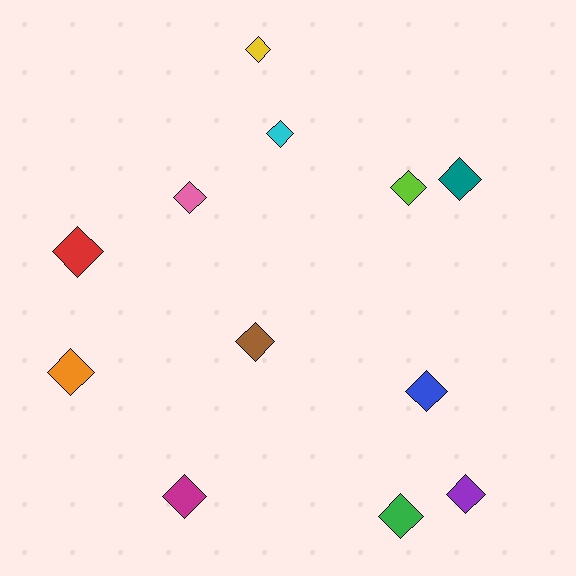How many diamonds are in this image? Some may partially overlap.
There are 12 diamonds.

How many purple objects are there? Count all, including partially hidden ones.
There is 1 purple object.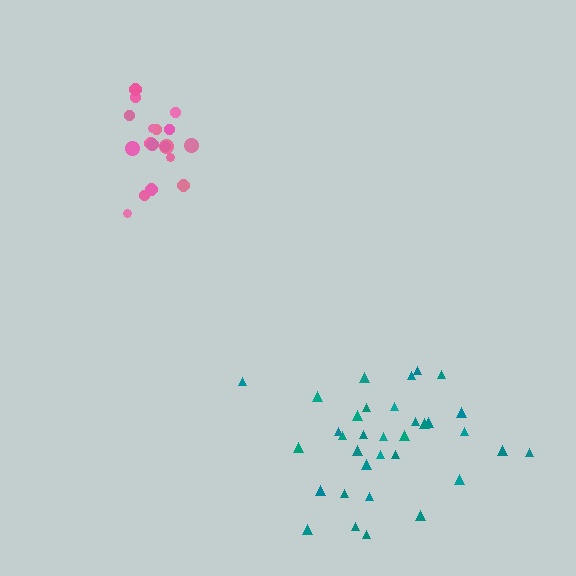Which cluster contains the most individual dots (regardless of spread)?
Teal (34).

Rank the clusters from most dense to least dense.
pink, teal.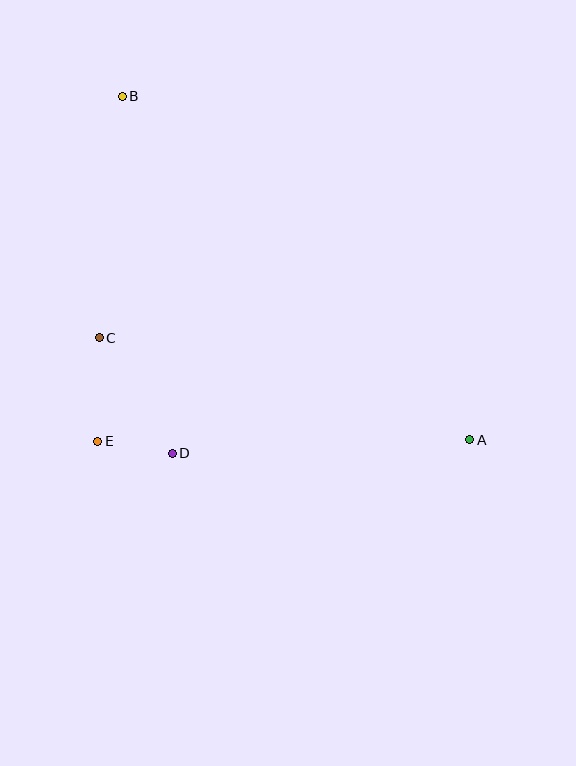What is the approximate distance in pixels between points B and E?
The distance between B and E is approximately 346 pixels.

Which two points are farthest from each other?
Points A and B are farthest from each other.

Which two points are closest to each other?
Points D and E are closest to each other.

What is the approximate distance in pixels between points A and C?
The distance between A and C is approximately 384 pixels.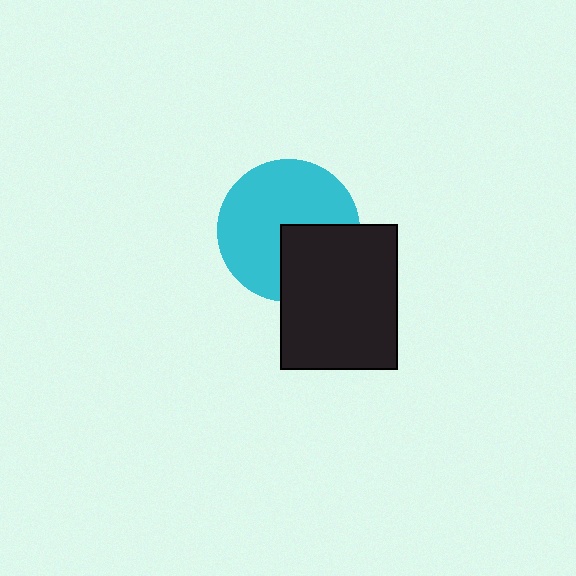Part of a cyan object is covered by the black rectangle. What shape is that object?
It is a circle.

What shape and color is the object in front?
The object in front is a black rectangle.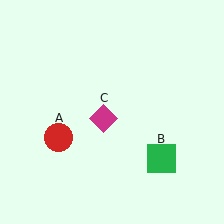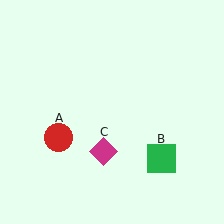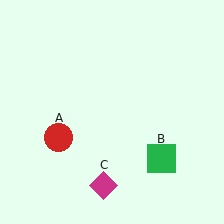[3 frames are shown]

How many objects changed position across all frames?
1 object changed position: magenta diamond (object C).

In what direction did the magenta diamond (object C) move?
The magenta diamond (object C) moved down.